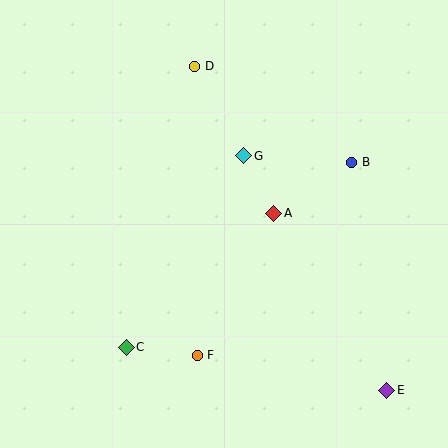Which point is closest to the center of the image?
Point A at (274, 213) is closest to the center.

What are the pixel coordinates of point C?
Point C is at (126, 347).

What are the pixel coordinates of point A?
Point A is at (274, 213).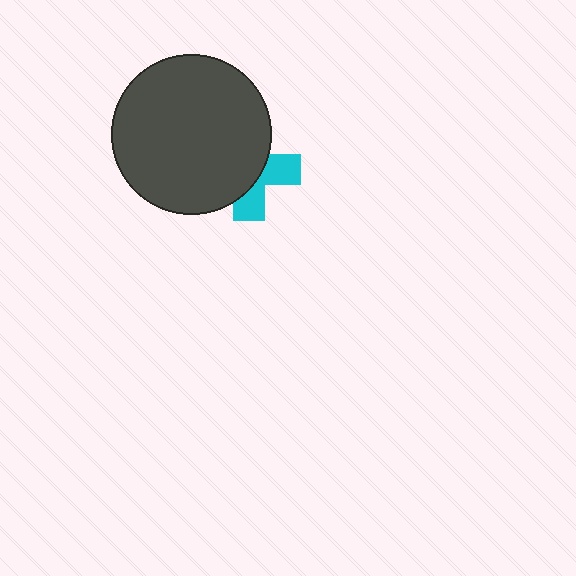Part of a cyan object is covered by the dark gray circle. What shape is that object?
It is a cross.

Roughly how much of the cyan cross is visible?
A small part of it is visible (roughly 39%).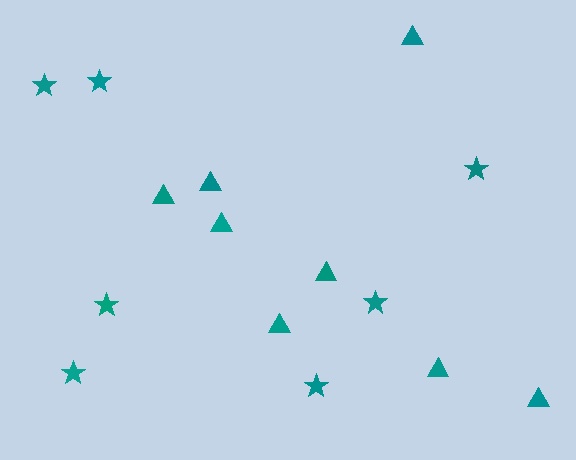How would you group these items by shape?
There are 2 groups: one group of stars (7) and one group of triangles (8).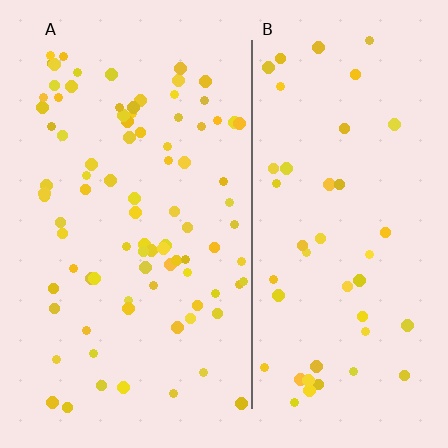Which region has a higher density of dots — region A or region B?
A (the left).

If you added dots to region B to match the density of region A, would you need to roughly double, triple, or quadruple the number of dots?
Approximately double.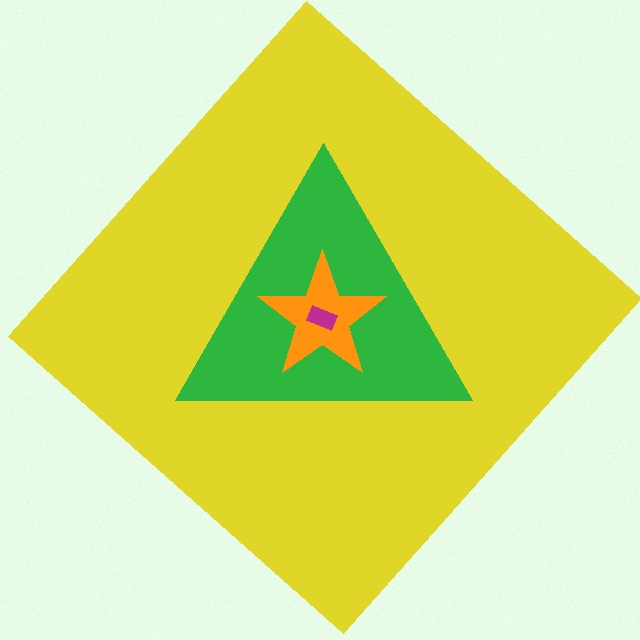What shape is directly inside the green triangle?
The orange star.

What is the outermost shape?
The yellow diamond.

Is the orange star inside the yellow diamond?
Yes.